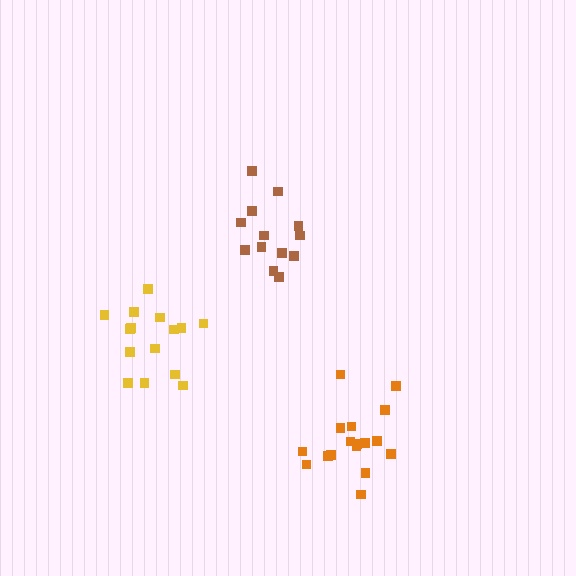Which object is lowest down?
The orange cluster is bottommost.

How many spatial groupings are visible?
There are 3 spatial groupings.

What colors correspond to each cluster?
The clusters are colored: yellow, orange, brown.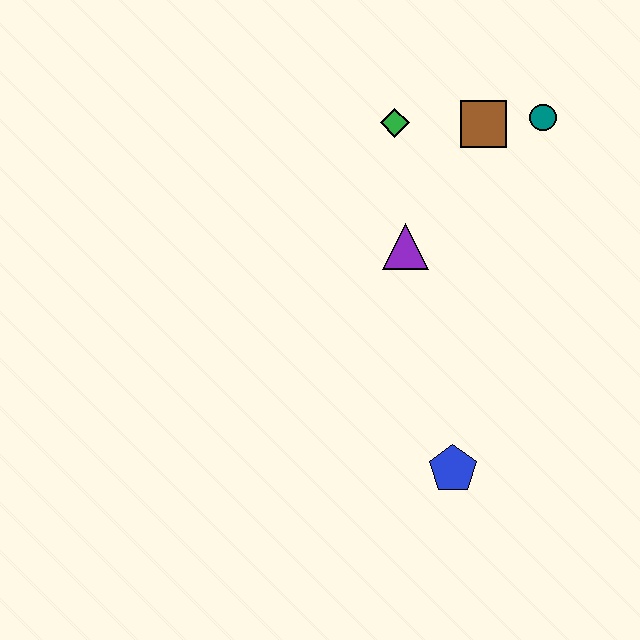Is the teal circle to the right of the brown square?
Yes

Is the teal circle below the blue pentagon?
No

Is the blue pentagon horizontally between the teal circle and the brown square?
No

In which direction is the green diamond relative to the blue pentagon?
The green diamond is above the blue pentagon.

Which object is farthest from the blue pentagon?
The teal circle is farthest from the blue pentagon.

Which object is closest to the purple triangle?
The green diamond is closest to the purple triangle.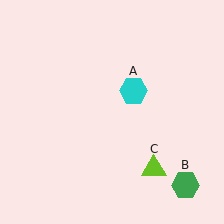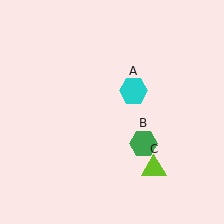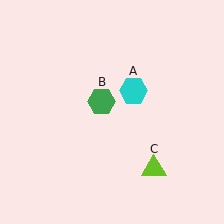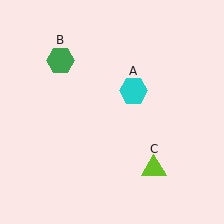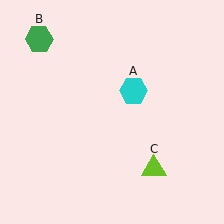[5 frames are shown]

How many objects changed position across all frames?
1 object changed position: green hexagon (object B).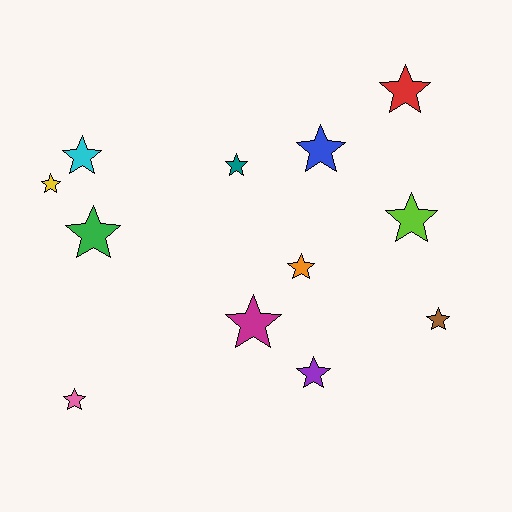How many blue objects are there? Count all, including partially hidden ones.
There is 1 blue object.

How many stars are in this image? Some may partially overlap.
There are 12 stars.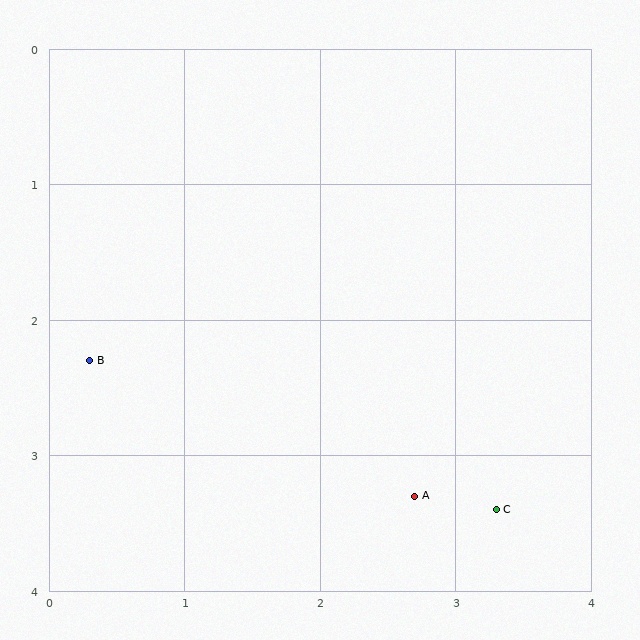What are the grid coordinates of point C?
Point C is at approximately (3.3, 3.4).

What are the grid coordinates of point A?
Point A is at approximately (2.7, 3.3).